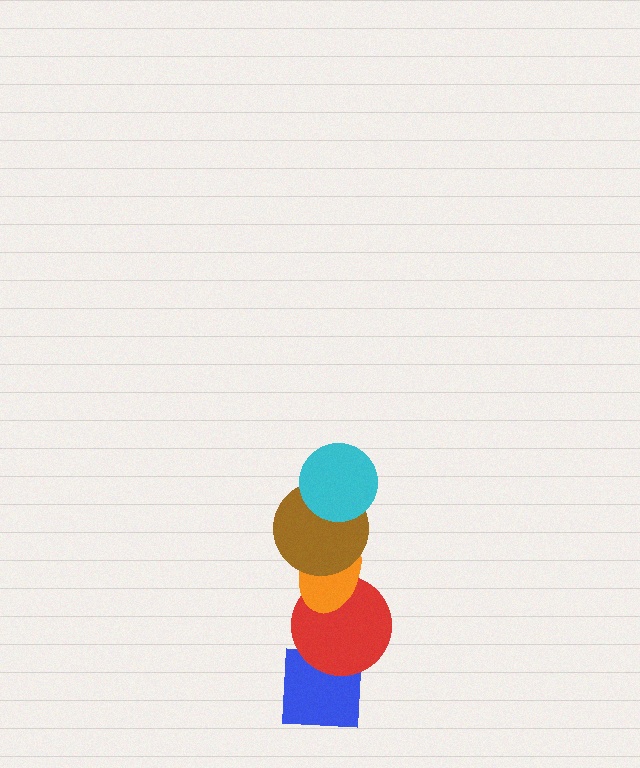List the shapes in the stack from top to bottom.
From top to bottom: the cyan circle, the brown circle, the orange ellipse, the red circle, the blue square.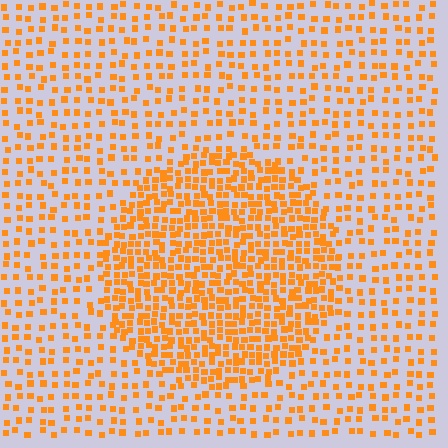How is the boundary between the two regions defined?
The boundary is defined by a change in element density (approximately 2.2x ratio). All elements are the same color, size, and shape.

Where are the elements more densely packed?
The elements are more densely packed inside the circle boundary.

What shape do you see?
I see a circle.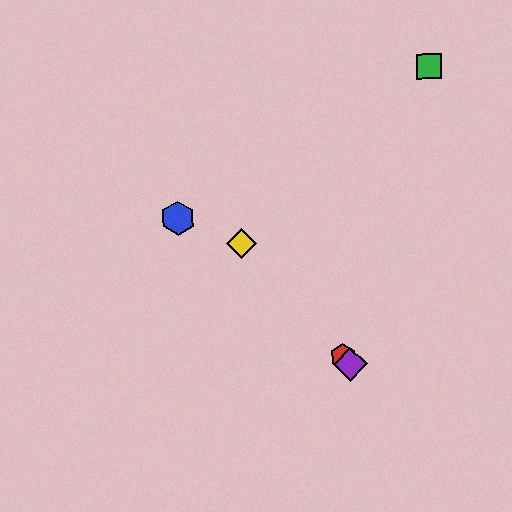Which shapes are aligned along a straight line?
The red hexagon, the yellow diamond, the purple diamond are aligned along a straight line.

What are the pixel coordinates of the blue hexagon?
The blue hexagon is at (178, 218).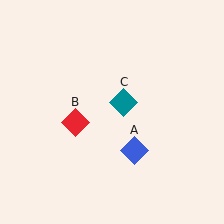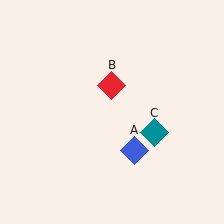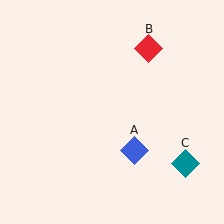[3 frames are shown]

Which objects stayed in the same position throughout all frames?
Blue diamond (object A) remained stationary.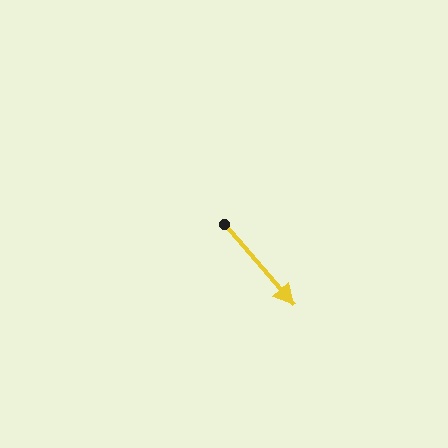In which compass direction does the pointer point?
Southeast.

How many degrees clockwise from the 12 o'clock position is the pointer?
Approximately 139 degrees.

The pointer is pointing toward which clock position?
Roughly 5 o'clock.